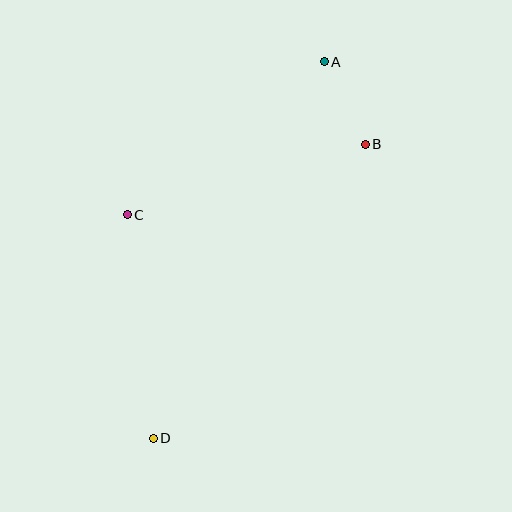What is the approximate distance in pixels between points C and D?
The distance between C and D is approximately 225 pixels.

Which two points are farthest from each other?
Points A and D are farthest from each other.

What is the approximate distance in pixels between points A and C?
The distance between A and C is approximately 249 pixels.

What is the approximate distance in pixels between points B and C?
The distance between B and C is approximately 248 pixels.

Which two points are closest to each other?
Points A and B are closest to each other.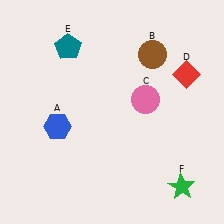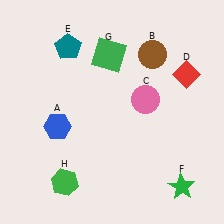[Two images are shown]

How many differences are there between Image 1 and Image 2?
There are 2 differences between the two images.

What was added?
A green square (G), a green hexagon (H) were added in Image 2.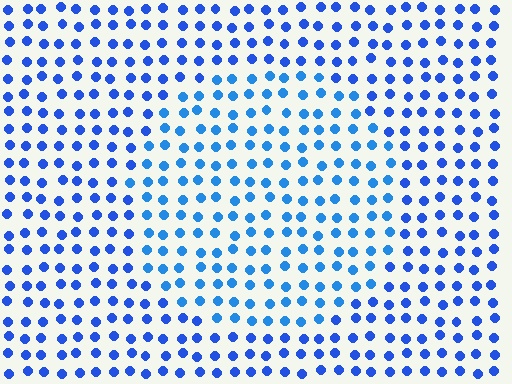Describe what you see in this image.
The image is filled with small blue elements in a uniform arrangement. A circle-shaped region is visible where the elements are tinted to a slightly different hue, forming a subtle color boundary.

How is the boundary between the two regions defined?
The boundary is defined purely by a slight shift in hue (about 18 degrees). Spacing, size, and orientation are identical on both sides.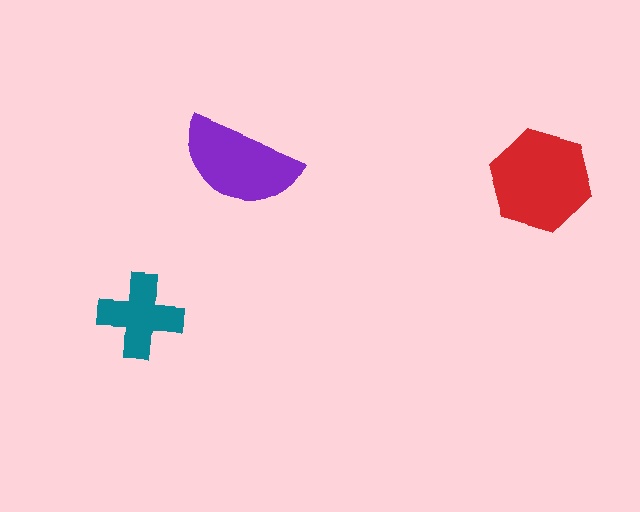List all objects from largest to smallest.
The red hexagon, the purple semicircle, the teal cross.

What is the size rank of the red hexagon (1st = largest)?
1st.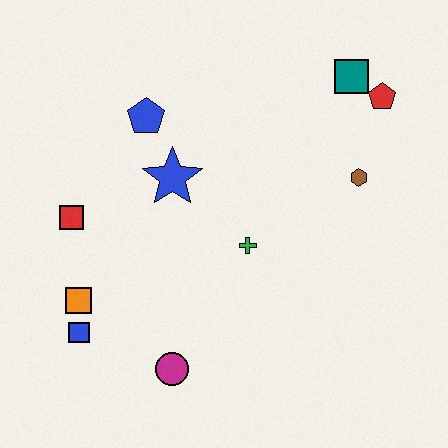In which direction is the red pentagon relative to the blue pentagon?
The red pentagon is to the right of the blue pentagon.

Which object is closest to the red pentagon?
The teal square is closest to the red pentagon.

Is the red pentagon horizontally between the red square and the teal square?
No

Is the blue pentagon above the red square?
Yes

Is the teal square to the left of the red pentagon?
Yes